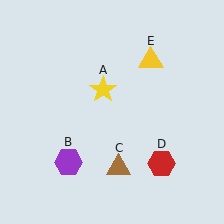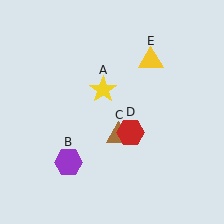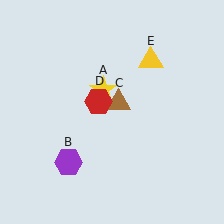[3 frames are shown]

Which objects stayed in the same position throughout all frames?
Yellow star (object A) and purple hexagon (object B) and yellow triangle (object E) remained stationary.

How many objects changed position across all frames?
2 objects changed position: brown triangle (object C), red hexagon (object D).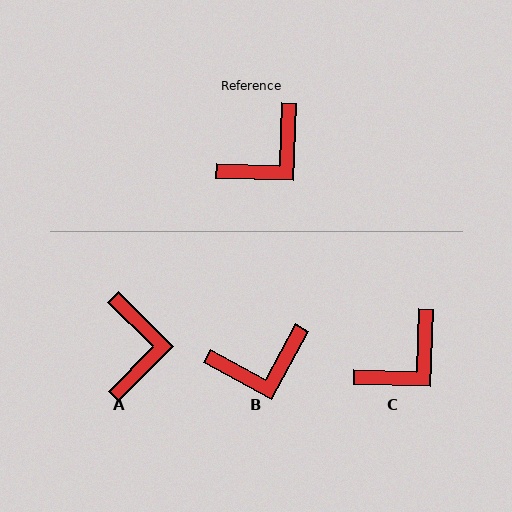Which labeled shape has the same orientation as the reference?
C.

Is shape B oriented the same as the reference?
No, it is off by about 27 degrees.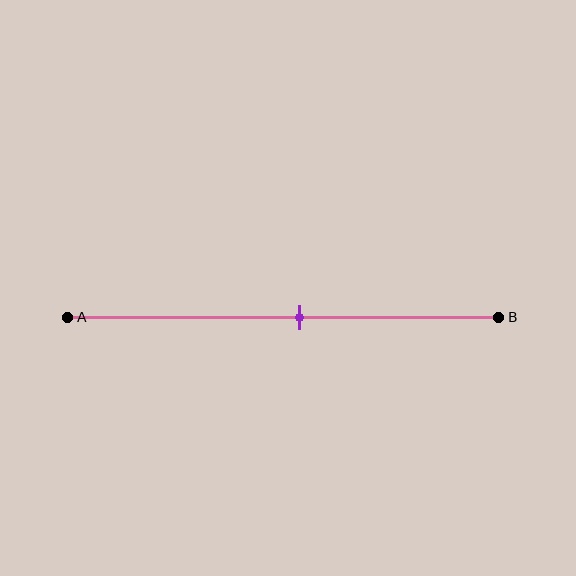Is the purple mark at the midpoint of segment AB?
No, the mark is at about 55% from A, not at the 50% midpoint.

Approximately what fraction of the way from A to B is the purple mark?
The purple mark is approximately 55% of the way from A to B.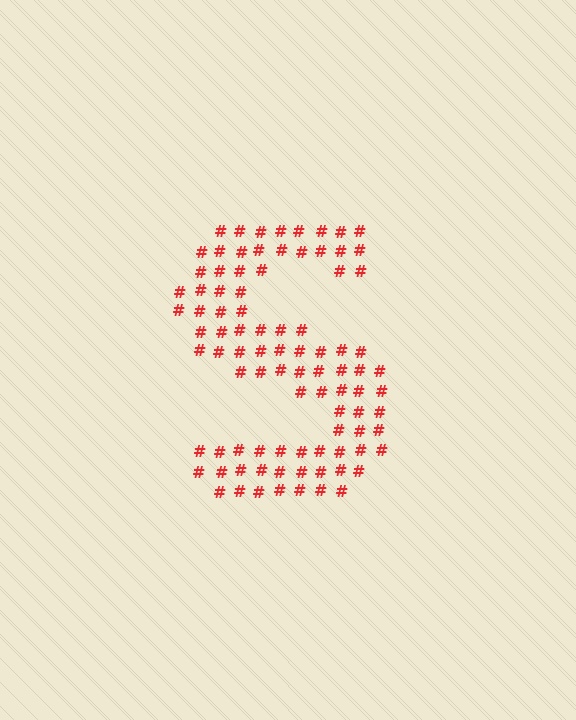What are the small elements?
The small elements are hash symbols.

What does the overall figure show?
The overall figure shows the letter S.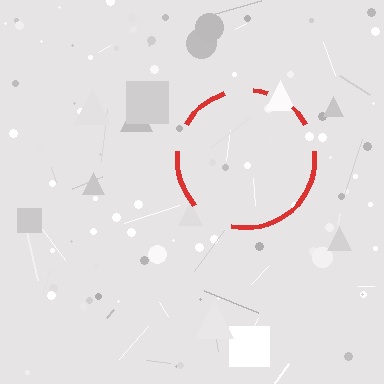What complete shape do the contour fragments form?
The contour fragments form a circle.